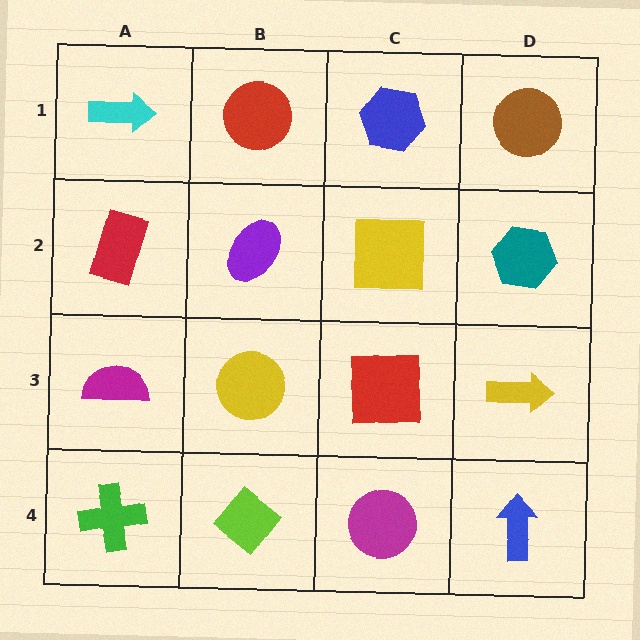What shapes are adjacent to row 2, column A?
A cyan arrow (row 1, column A), a magenta semicircle (row 3, column A), a purple ellipse (row 2, column B).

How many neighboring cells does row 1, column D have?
2.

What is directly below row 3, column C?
A magenta circle.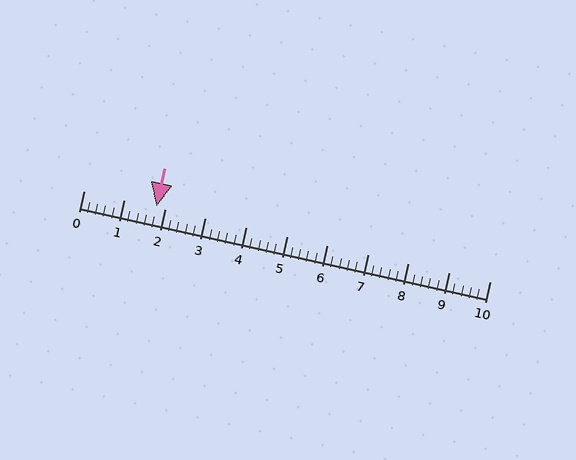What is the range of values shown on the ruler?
The ruler shows values from 0 to 10.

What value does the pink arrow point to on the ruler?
The pink arrow points to approximately 1.8.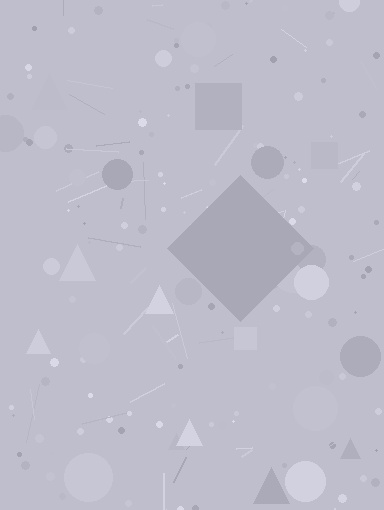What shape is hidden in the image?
A diamond is hidden in the image.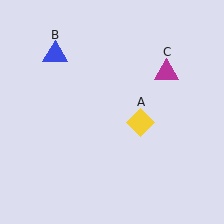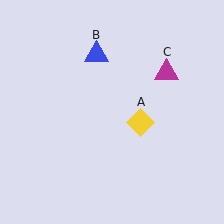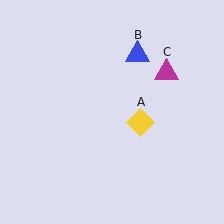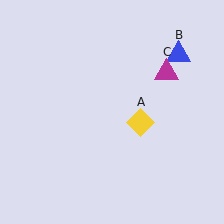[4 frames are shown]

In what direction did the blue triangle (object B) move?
The blue triangle (object B) moved right.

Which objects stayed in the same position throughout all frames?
Yellow diamond (object A) and magenta triangle (object C) remained stationary.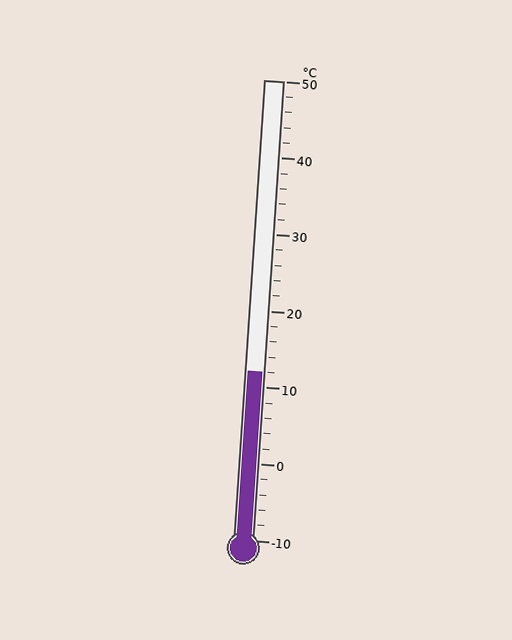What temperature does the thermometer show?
The thermometer shows approximately 12°C.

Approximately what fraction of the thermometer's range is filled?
The thermometer is filled to approximately 35% of its range.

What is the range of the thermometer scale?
The thermometer scale ranges from -10°C to 50°C.